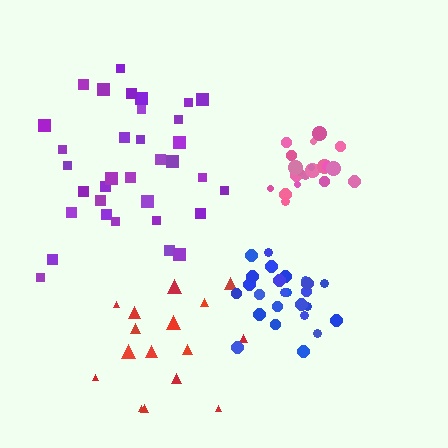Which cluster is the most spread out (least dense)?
Red.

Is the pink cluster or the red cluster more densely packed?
Pink.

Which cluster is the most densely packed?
Blue.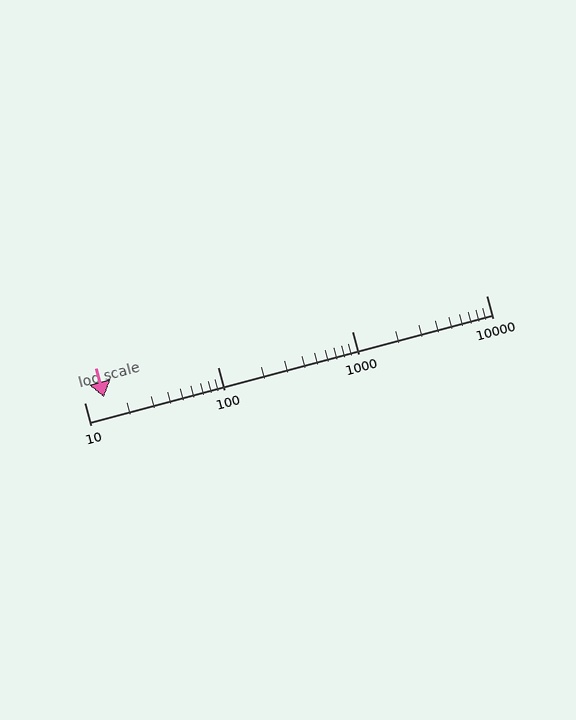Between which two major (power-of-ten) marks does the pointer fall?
The pointer is between 10 and 100.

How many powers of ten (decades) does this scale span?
The scale spans 3 decades, from 10 to 10000.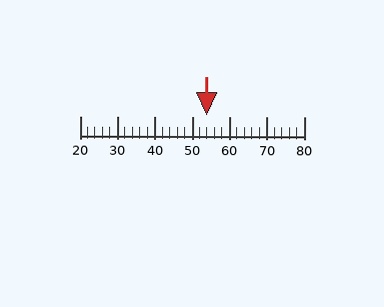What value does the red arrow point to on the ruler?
The red arrow points to approximately 54.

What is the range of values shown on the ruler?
The ruler shows values from 20 to 80.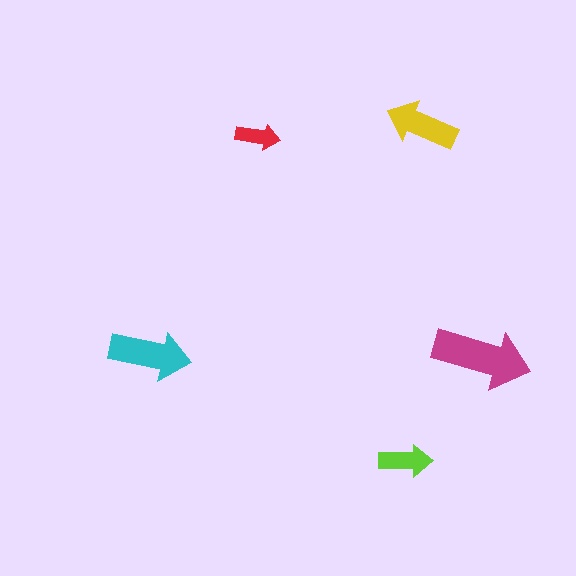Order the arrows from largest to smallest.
the magenta one, the cyan one, the yellow one, the lime one, the red one.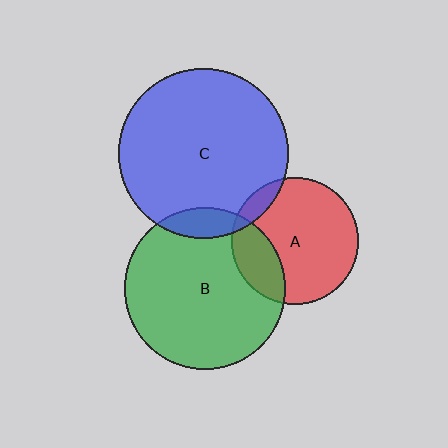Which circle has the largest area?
Circle C (blue).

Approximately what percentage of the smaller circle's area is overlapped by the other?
Approximately 10%.